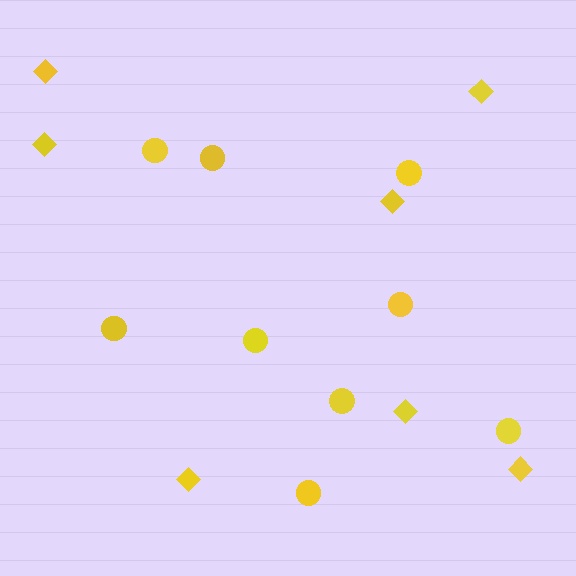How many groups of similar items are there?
There are 2 groups: one group of circles (9) and one group of diamonds (7).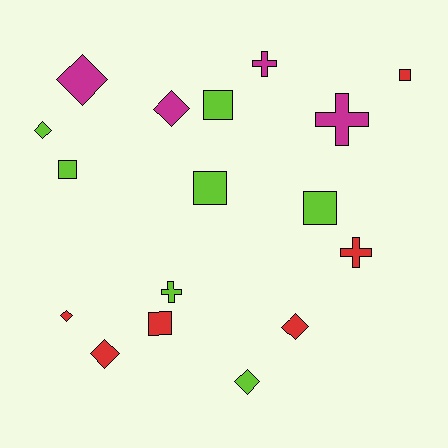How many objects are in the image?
There are 17 objects.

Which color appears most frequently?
Lime, with 7 objects.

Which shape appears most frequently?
Diamond, with 7 objects.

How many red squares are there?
There are 2 red squares.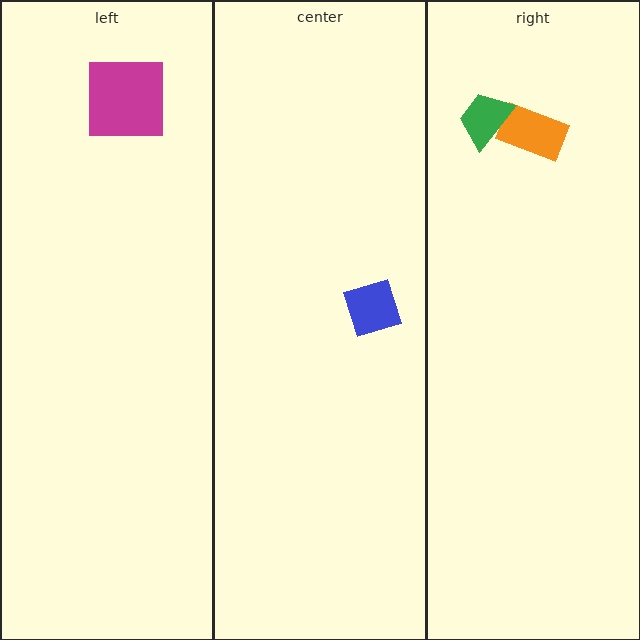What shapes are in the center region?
The blue diamond.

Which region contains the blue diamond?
The center region.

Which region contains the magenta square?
The left region.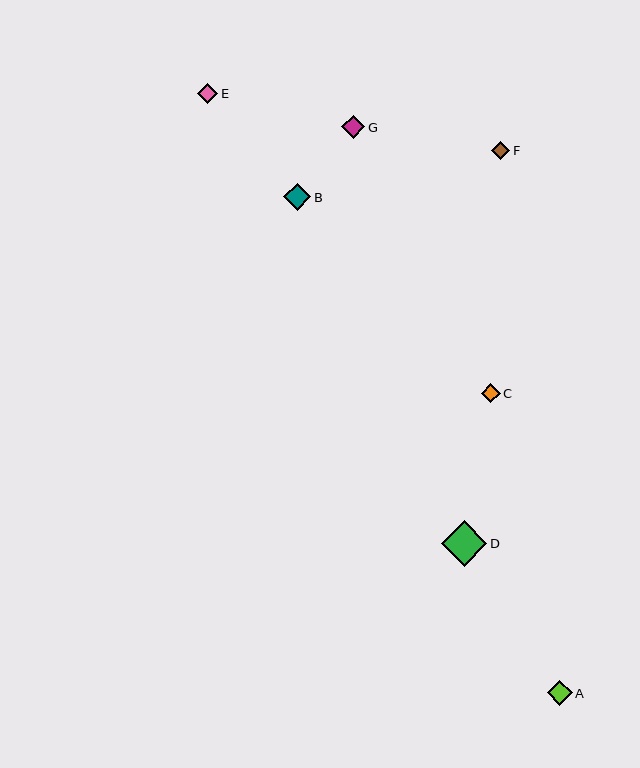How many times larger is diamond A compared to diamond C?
Diamond A is approximately 1.4 times the size of diamond C.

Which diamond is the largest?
Diamond D is the largest with a size of approximately 45 pixels.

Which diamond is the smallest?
Diamond F is the smallest with a size of approximately 18 pixels.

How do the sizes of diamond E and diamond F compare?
Diamond E and diamond F are approximately the same size.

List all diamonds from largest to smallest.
From largest to smallest: D, B, A, G, E, C, F.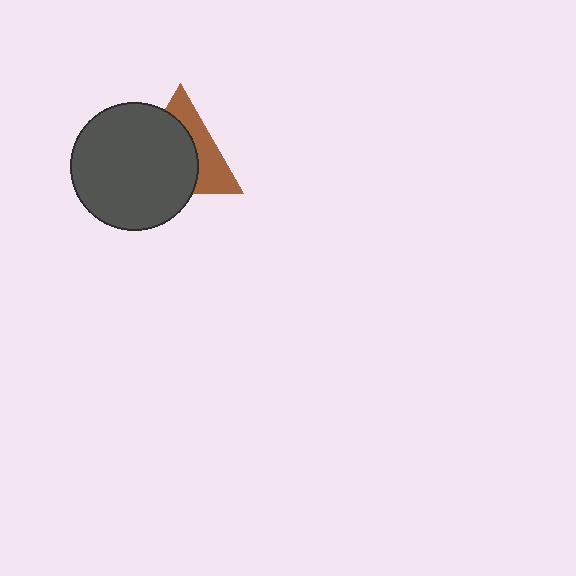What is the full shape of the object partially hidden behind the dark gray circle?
The partially hidden object is a brown triangle.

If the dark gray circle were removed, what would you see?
You would see the complete brown triangle.